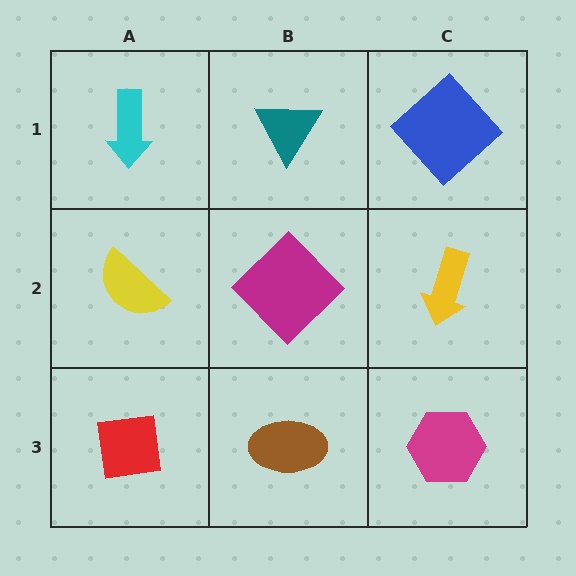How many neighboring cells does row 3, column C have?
2.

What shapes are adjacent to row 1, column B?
A magenta diamond (row 2, column B), a cyan arrow (row 1, column A), a blue diamond (row 1, column C).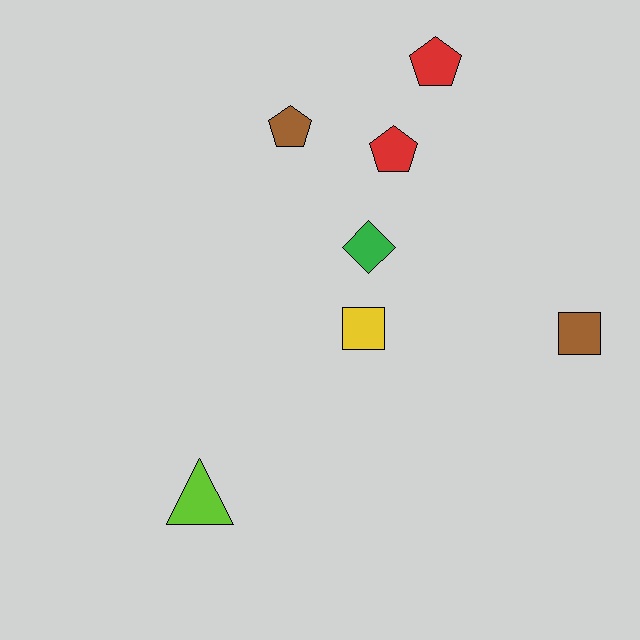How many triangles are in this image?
There is 1 triangle.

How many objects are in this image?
There are 7 objects.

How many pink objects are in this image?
There are no pink objects.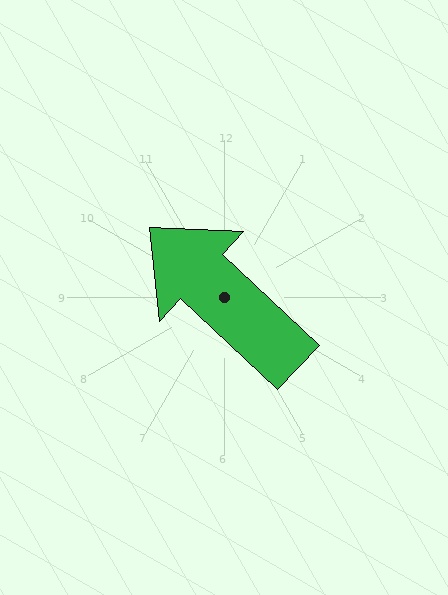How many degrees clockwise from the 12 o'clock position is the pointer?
Approximately 313 degrees.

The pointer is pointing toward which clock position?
Roughly 10 o'clock.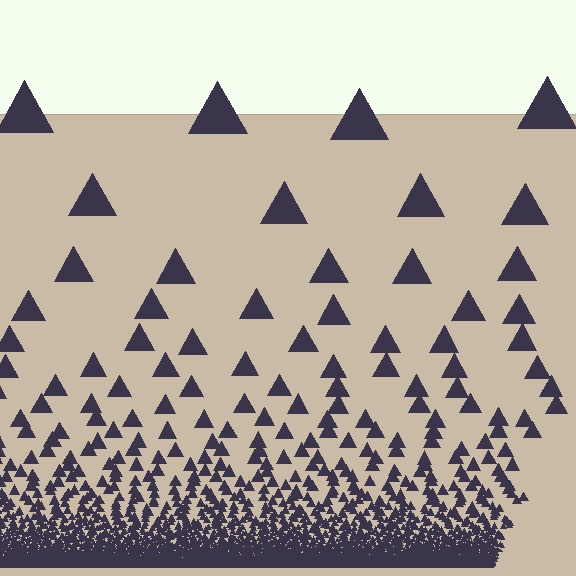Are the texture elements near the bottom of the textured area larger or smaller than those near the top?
Smaller. The gradient is inverted — elements near the bottom are smaller and denser.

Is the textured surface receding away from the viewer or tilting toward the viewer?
The surface appears to tilt toward the viewer. Texture elements get larger and sparser toward the top.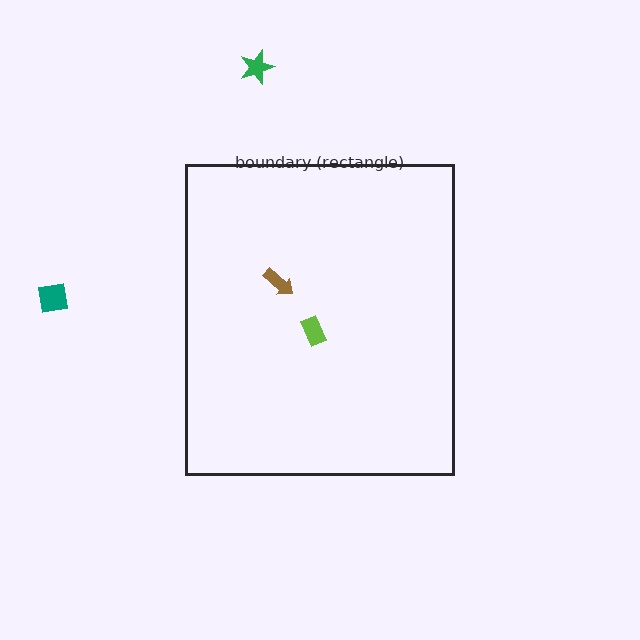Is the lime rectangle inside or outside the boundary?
Inside.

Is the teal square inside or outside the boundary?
Outside.